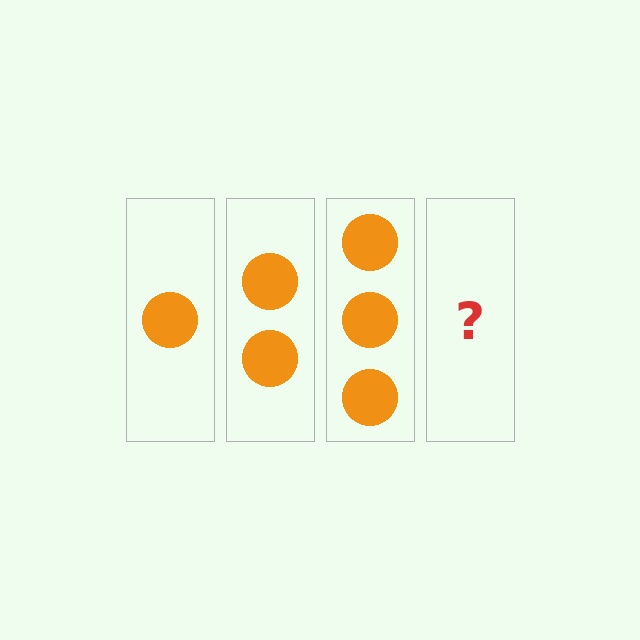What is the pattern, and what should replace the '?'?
The pattern is that each step adds one more circle. The '?' should be 4 circles.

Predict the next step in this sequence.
The next step is 4 circles.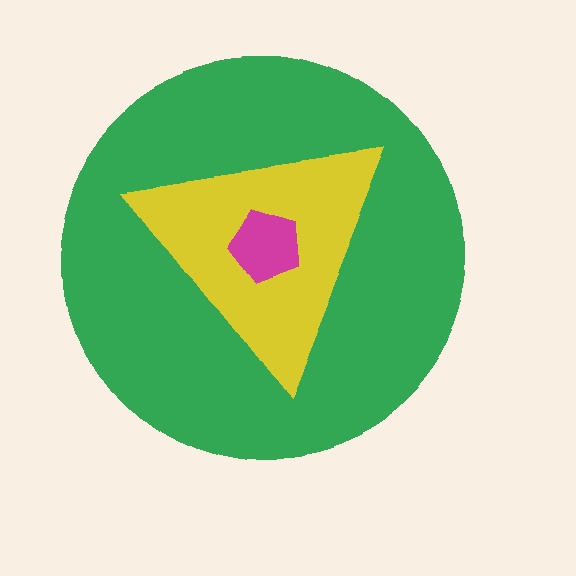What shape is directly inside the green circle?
The yellow triangle.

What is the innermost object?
The magenta pentagon.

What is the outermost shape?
The green circle.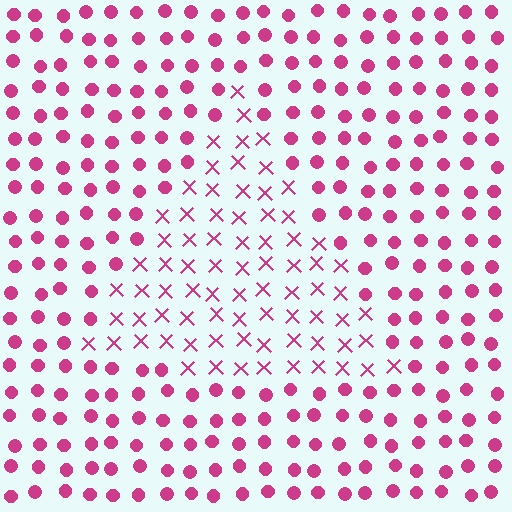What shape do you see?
I see a triangle.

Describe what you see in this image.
The image is filled with small magenta elements arranged in a uniform grid. A triangle-shaped region contains X marks, while the surrounding area contains circles. The boundary is defined purely by the change in element shape.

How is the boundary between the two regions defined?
The boundary is defined by a change in element shape: X marks inside vs. circles outside. All elements share the same color and spacing.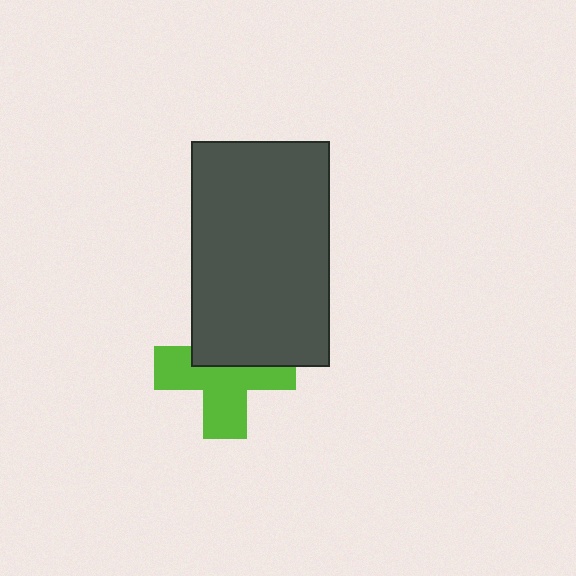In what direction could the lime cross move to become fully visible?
The lime cross could move down. That would shift it out from behind the dark gray rectangle entirely.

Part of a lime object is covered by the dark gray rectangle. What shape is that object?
It is a cross.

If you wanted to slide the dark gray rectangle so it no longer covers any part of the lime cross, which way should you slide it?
Slide it up — that is the most direct way to separate the two shapes.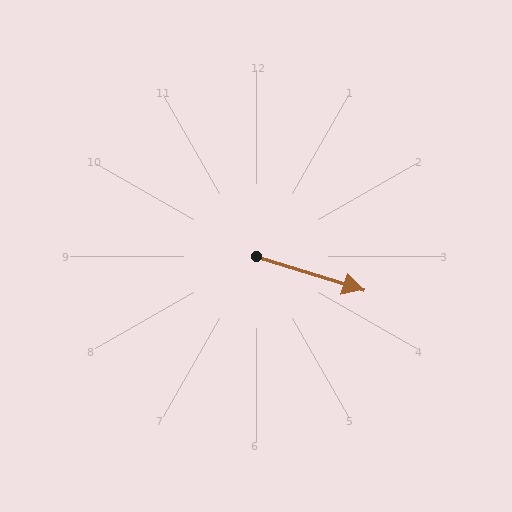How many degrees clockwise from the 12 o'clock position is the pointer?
Approximately 108 degrees.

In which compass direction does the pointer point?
East.